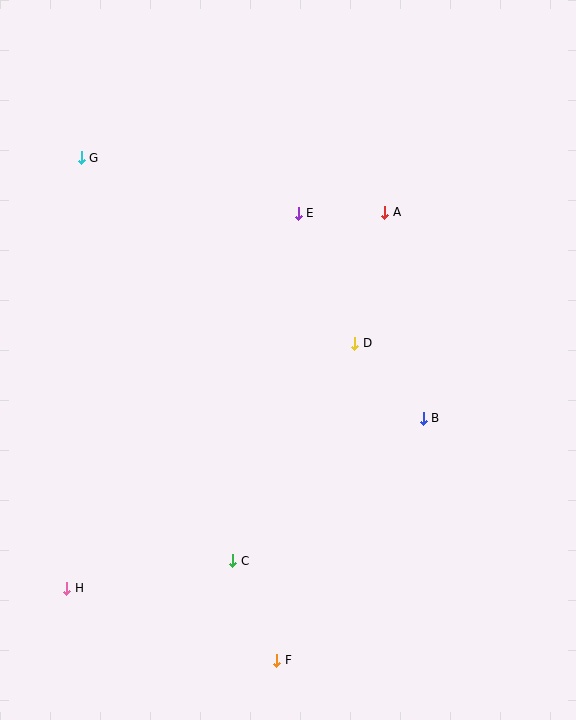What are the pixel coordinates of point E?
Point E is at (298, 213).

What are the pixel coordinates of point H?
Point H is at (67, 588).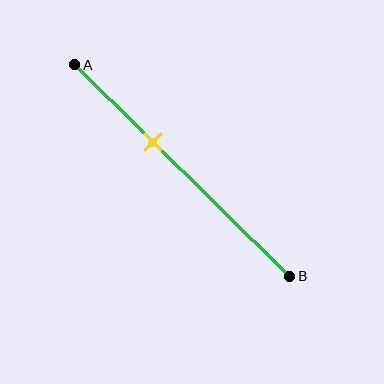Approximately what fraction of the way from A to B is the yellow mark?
The yellow mark is approximately 35% of the way from A to B.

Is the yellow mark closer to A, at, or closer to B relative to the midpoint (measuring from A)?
The yellow mark is closer to point A than the midpoint of segment AB.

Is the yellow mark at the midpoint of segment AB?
No, the mark is at about 35% from A, not at the 50% midpoint.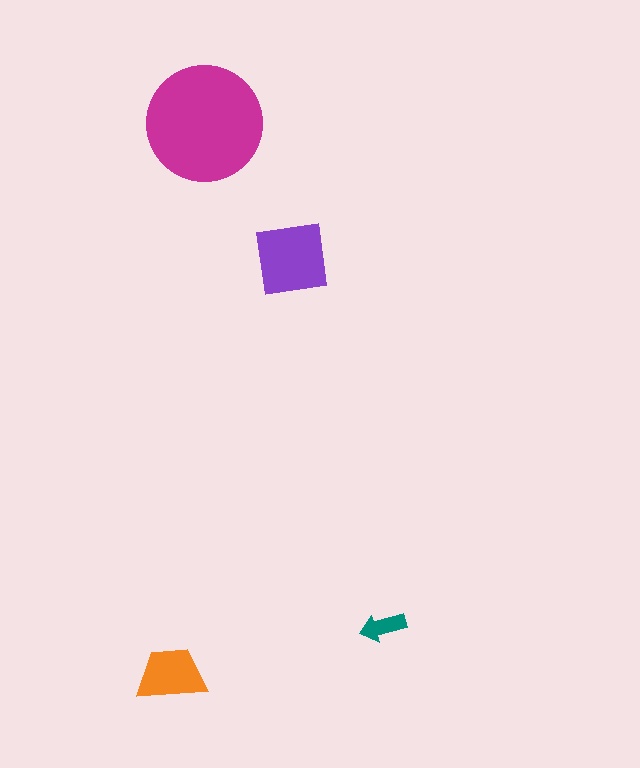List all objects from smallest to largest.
The teal arrow, the orange trapezoid, the purple square, the magenta circle.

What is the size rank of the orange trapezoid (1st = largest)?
3rd.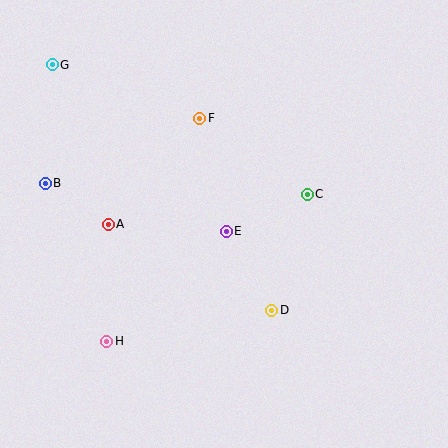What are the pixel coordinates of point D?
Point D is at (272, 310).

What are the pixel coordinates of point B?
Point B is at (45, 183).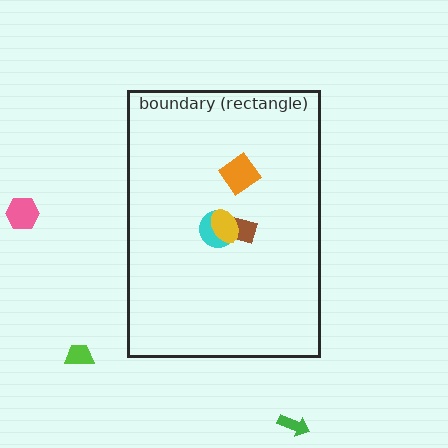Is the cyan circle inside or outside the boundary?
Inside.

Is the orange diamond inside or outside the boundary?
Inside.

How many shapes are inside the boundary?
4 inside, 3 outside.